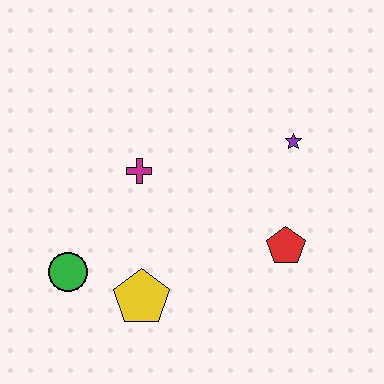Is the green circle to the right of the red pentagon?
No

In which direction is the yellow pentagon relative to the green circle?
The yellow pentagon is to the right of the green circle.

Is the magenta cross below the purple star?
Yes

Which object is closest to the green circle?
The yellow pentagon is closest to the green circle.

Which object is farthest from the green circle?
The purple star is farthest from the green circle.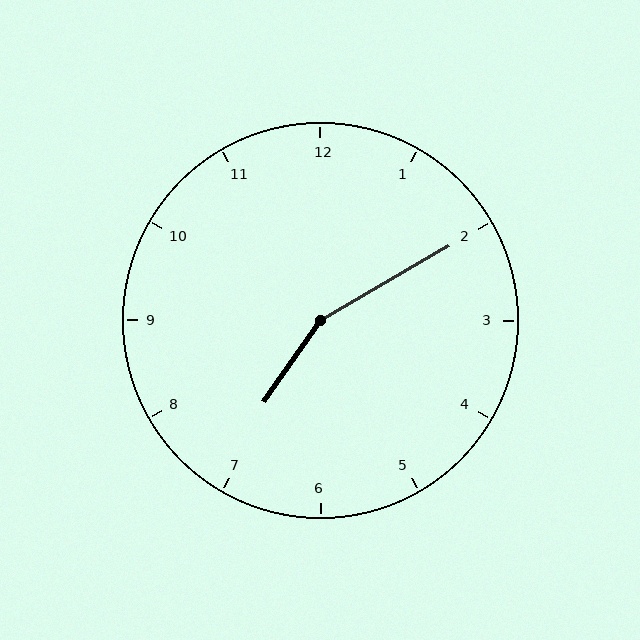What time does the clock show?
7:10.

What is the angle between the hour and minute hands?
Approximately 155 degrees.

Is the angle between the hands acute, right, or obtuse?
It is obtuse.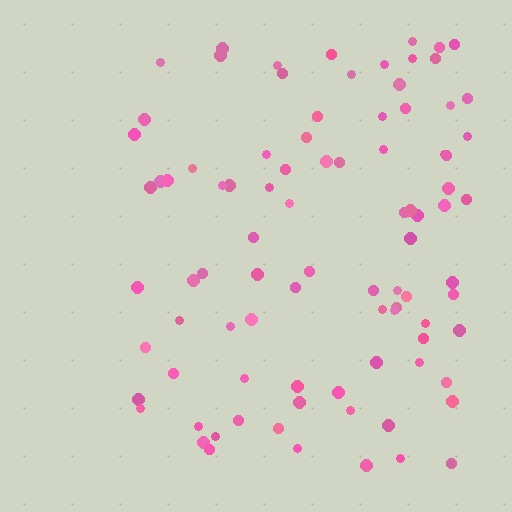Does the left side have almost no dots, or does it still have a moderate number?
Still a moderate number, just noticeably fewer than the right.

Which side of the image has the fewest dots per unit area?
The left.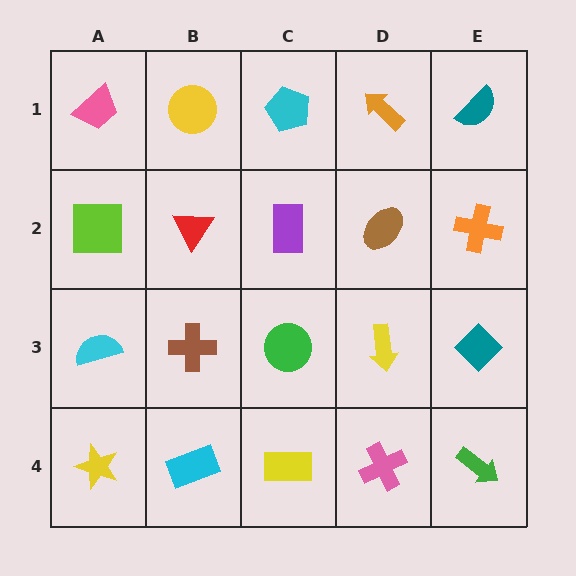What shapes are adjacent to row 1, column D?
A brown ellipse (row 2, column D), a cyan pentagon (row 1, column C), a teal semicircle (row 1, column E).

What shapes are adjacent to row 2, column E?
A teal semicircle (row 1, column E), a teal diamond (row 3, column E), a brown ellipse (row 2, column D).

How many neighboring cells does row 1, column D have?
3.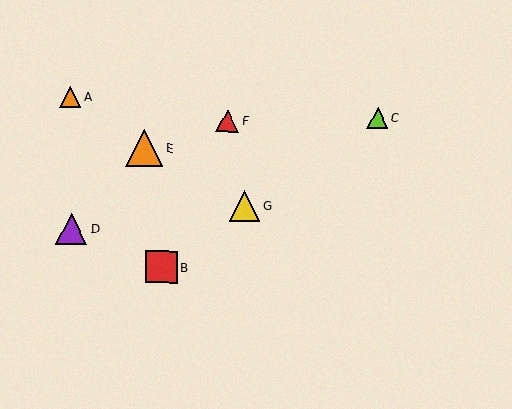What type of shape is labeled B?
Shape B is a red square.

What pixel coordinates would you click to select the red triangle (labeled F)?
Click at (228, 121) to select the red triangle F.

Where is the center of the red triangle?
The center of the red triangle is at (228, 121).